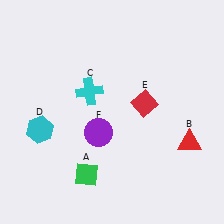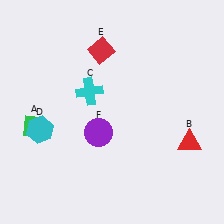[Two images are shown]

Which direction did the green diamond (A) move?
The green diamond (A) moved left.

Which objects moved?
The objects that moved are: the green diamond (A), the red diamond (E).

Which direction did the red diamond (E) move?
The red diamond (E) moved up.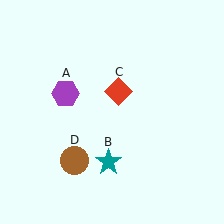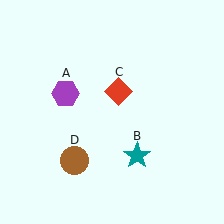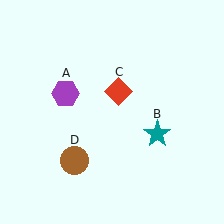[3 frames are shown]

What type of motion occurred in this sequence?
The teal star (object B) rotated counterclockwise around the center of the scene.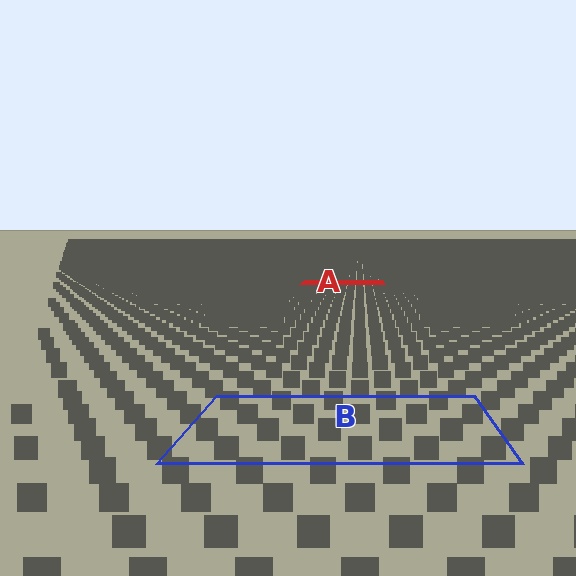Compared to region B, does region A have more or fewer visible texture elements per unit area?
Region A has more texture elements per unit area — they are packed more densely because it is farther away.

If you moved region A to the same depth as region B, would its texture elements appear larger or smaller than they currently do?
They would appear larger. At a closer depth, the same texture elements are projected at a bigger on-screen size.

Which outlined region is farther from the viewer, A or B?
Region A is farther from the viewer — the texture elements inside it appear smaller and more densely packed.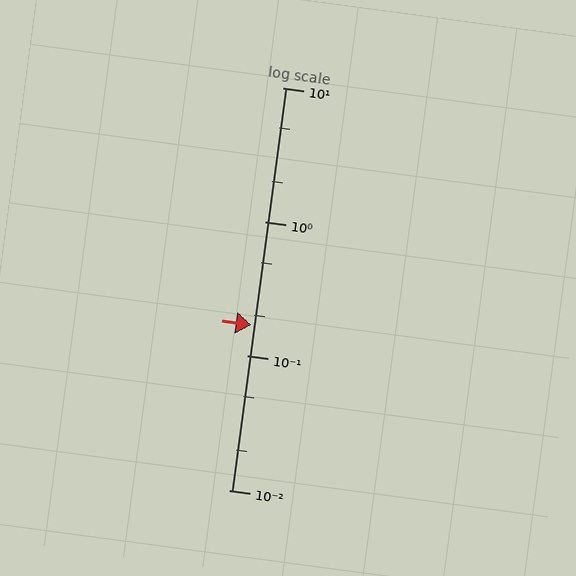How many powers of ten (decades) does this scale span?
The scale spans 3 decades, from 0.01 to 10.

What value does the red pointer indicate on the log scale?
The pointer indicates approximately 0.17.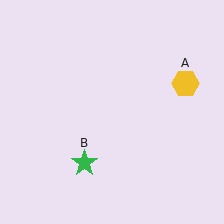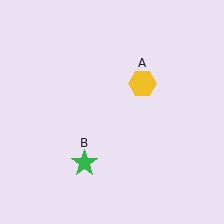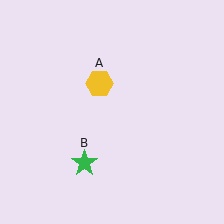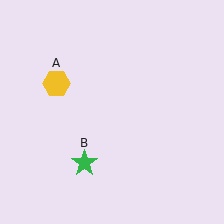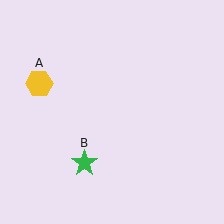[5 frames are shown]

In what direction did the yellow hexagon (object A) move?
The yellow hexagon (object A) moved left.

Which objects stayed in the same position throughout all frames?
Green star (object B) remained stationary.